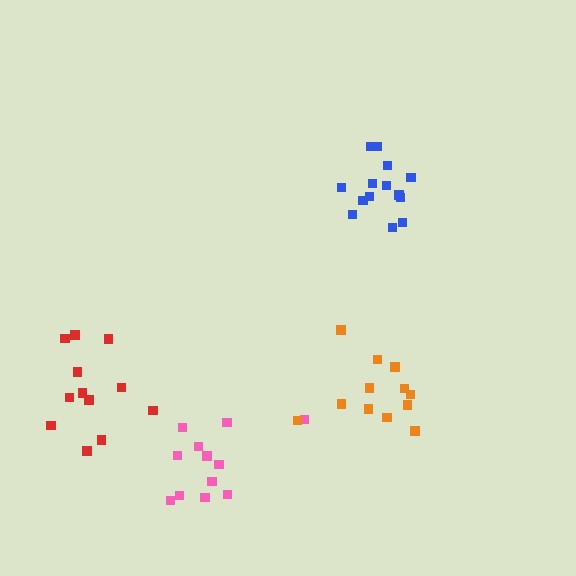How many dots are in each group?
Group 1: 12 dots, Group 2: 12 dots, Group 3: 14 dots, Group 4: 12 dots (50 total).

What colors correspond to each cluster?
The clusters are colored: pink, red, blue, orange.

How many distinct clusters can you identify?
There are 4 distinct clusters.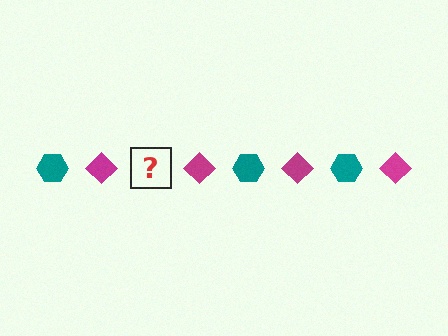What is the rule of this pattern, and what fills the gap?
The rule is that the pattern alternates between teal hexagon and magenta diamond. The gap should be filled with a teal hexagon.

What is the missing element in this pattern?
The missing element is a teal hexagon.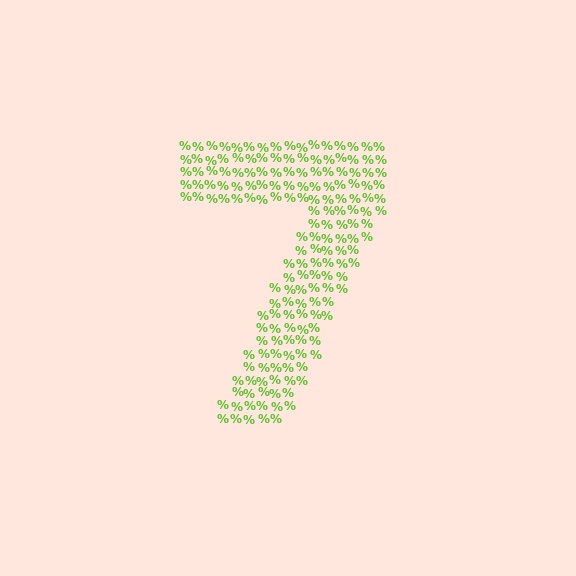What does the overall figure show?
The overall figure shows the digit 7.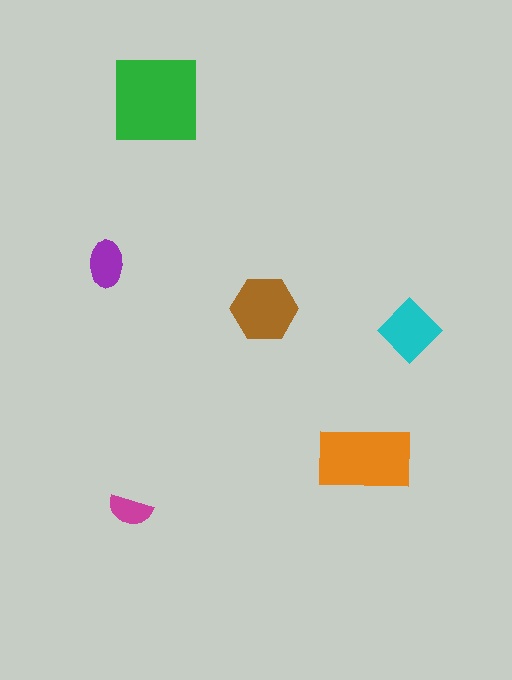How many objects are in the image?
There are 6 objects in the image.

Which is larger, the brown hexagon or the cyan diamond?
The brown hexagon.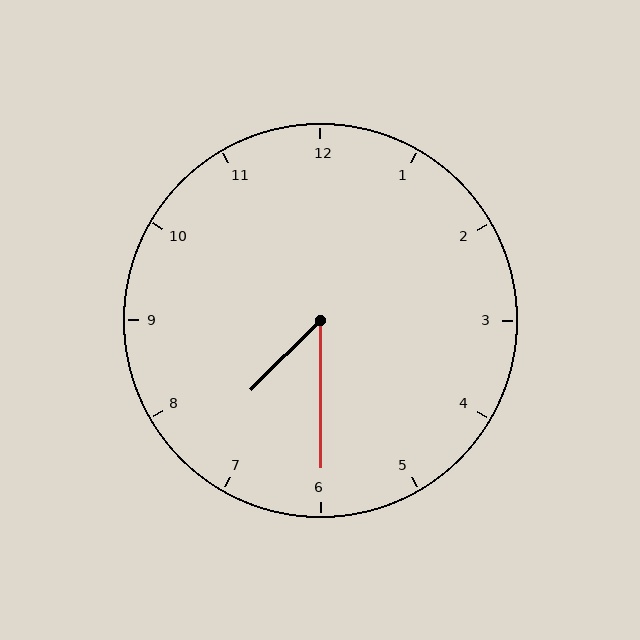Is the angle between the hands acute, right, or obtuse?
It is acute.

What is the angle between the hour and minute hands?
Approximately 45 degrees.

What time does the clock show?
7:30.